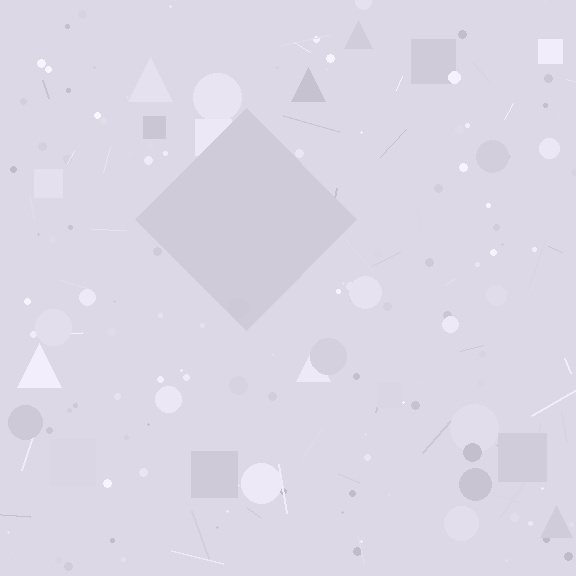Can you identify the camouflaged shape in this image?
The camouflaged shape is a diamond.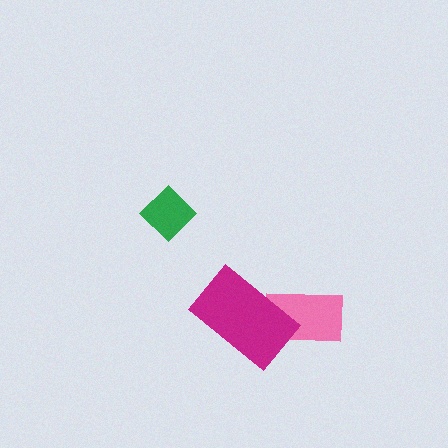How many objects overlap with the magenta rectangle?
1 object overlaps with the magenta rectangle.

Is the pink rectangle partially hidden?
Yes, it is partially covered by another shape.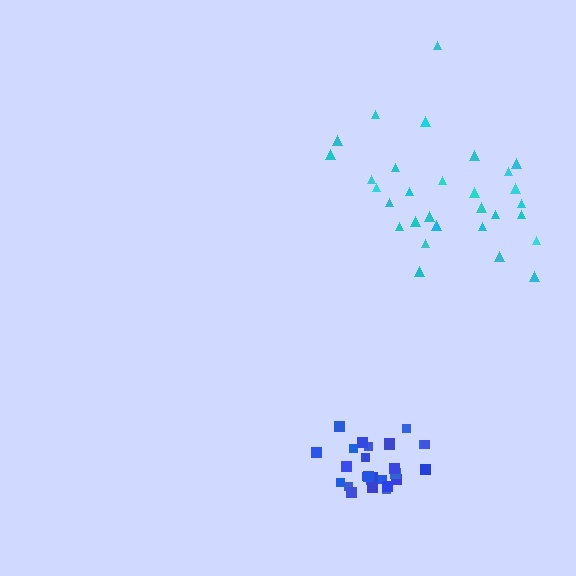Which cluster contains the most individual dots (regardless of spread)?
Cyan (30).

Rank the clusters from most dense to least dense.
blue, cyan.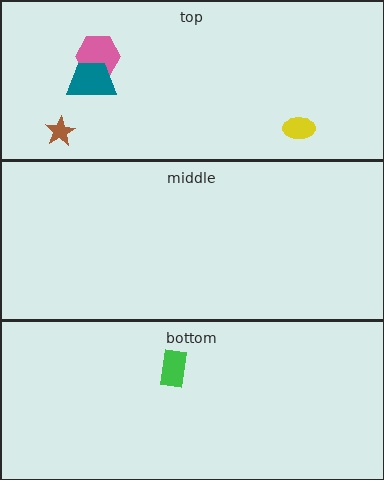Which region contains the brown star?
The top region.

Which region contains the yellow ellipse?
The top region.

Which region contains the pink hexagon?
The top region.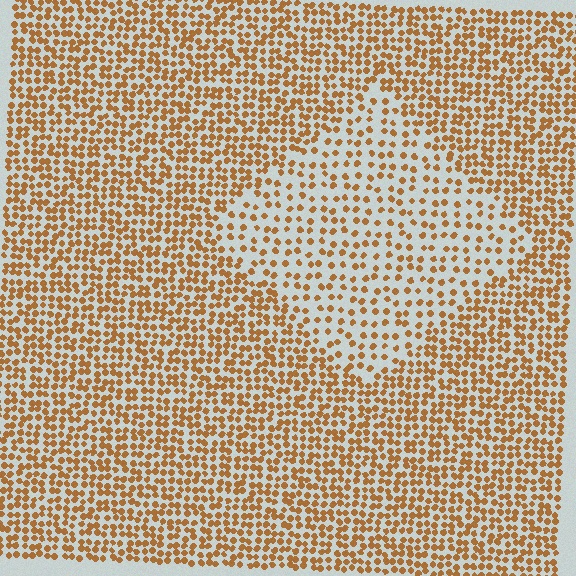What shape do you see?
I see a diamond.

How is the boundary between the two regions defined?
The boundary is defined by a change in element density (approximately 1.9x ratio). All elements are the same color, size, and shape.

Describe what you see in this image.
The image contains small brown elements arranged at two different densities. A diamond-shaped region is visible where the elements are less densely packed than the surrounding area.